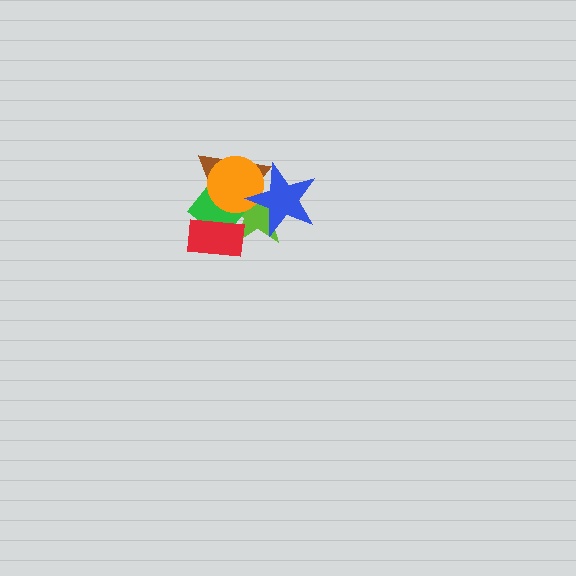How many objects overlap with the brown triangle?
5 objects overlap with the brown triangle.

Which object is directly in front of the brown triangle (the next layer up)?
The green diamond is directly in front of the brown triangle.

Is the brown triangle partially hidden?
Yes, it is partially covered by another shape.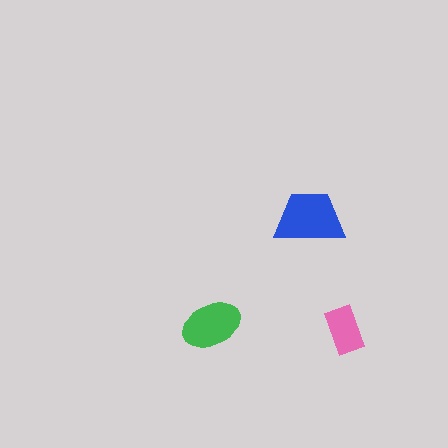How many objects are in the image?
There are 3 objects in the image.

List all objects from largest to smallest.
The blue trapezoid, the green ellipse, the pink rectangle.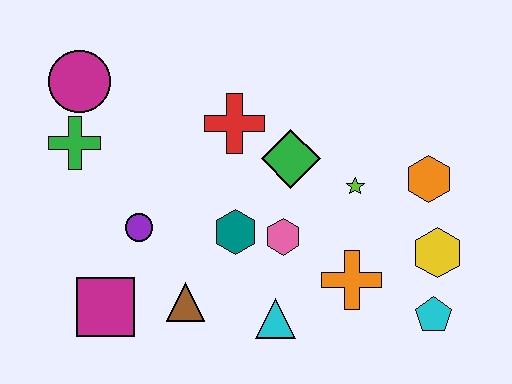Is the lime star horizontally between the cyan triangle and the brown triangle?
No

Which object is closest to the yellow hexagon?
The cyan pentagon is closest to the yellow hexagon.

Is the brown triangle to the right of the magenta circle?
Yes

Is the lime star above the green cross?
No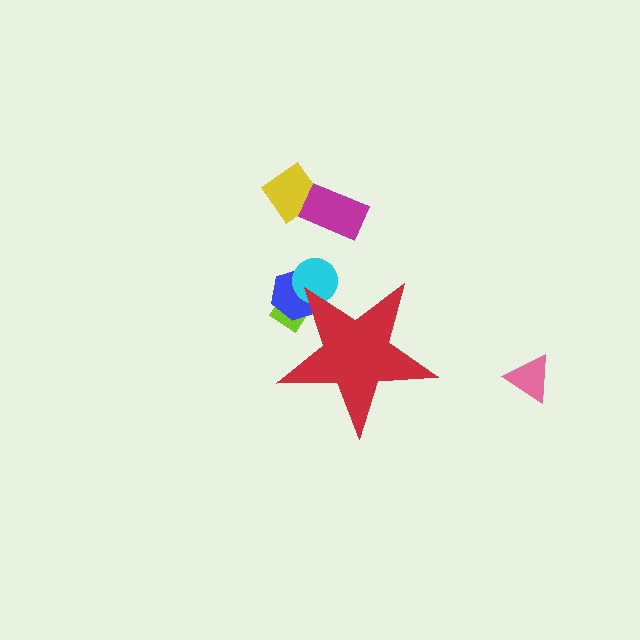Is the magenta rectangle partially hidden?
No, the magenta rectangle is fully visible.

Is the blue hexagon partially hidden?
Yes, the blue hexagon is partially hidden behind the red star.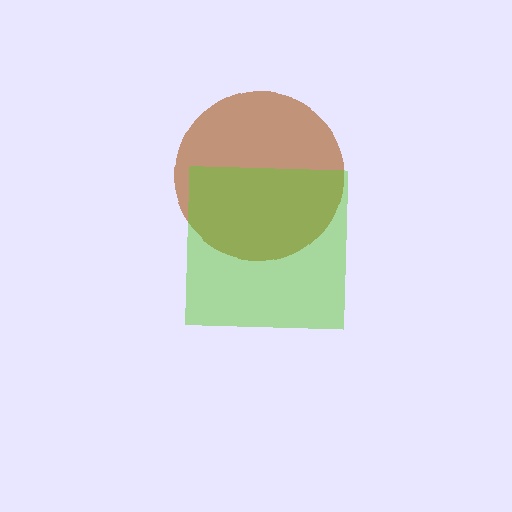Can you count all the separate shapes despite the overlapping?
Yes, there are 2 separate shapes.